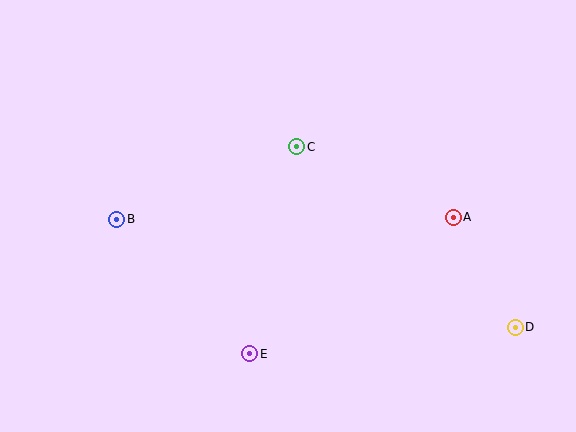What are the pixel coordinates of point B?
Point B is at (117, 219).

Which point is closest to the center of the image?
Point C at (296, 147) is closest to the center.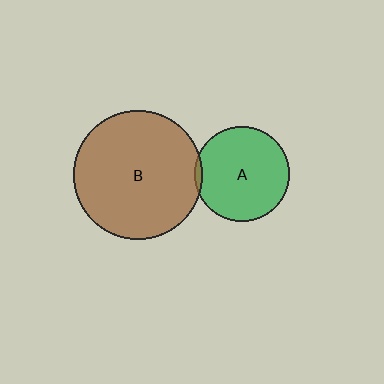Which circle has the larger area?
Circle B (brown).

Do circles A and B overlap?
Yes.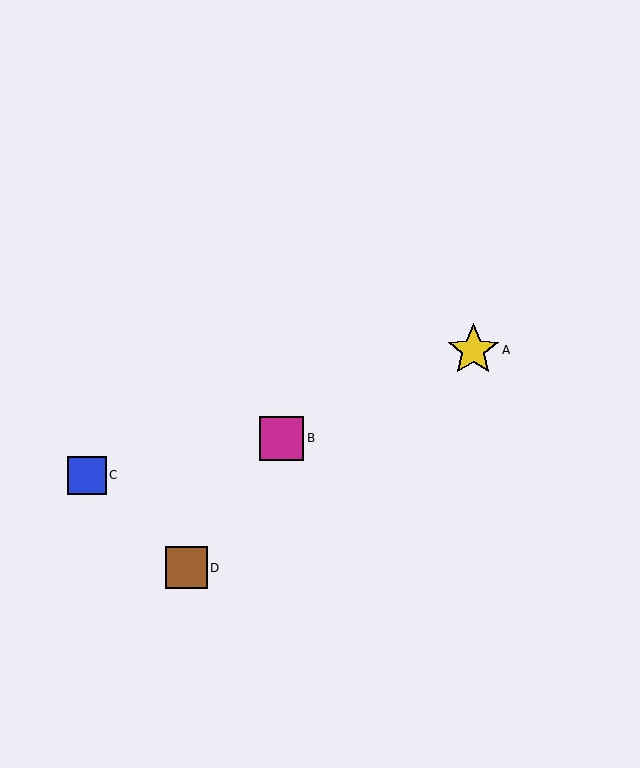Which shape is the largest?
The yellow star (labeled A) is the largest.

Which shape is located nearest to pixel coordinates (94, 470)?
The blue square (labeled C) at (87, 475) is nearest to that location.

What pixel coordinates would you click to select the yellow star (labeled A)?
Click at (473, 350) to select the yellow star A.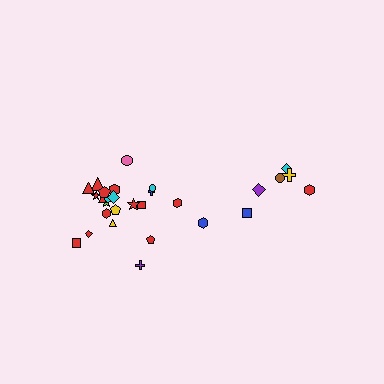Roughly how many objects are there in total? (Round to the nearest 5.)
Roughly 30 objects in total.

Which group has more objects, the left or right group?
The left group.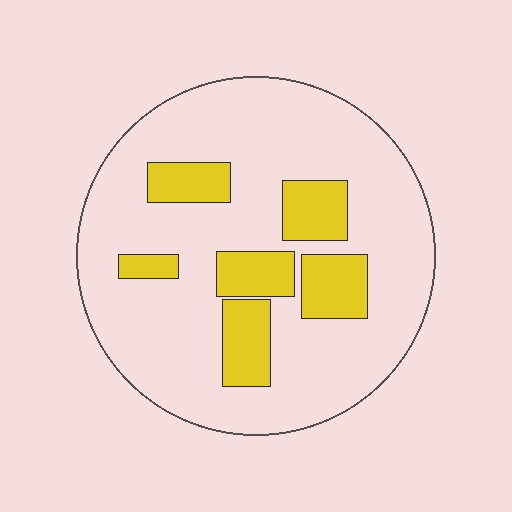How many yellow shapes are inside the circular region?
6.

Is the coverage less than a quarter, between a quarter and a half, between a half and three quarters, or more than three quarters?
Less than a quarter.